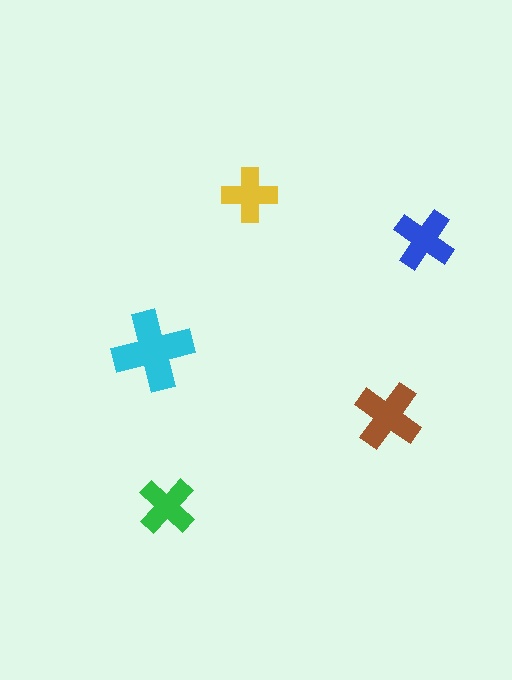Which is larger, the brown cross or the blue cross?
The brown one.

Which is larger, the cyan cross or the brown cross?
The cyan one.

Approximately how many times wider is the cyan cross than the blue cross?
About 1.5 times wider.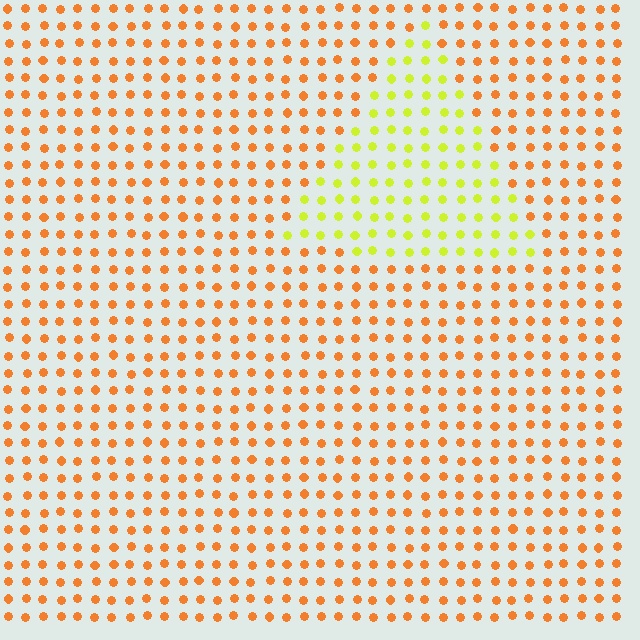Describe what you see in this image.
The image is filled with small orange elements in a uniform arrangement. A triangle-shaped region is visible where the elements are tinted to a slightly different hue, forming a subtle color boundary.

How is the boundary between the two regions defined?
The boundary is defined purely by a slight shift in hue (about 47 degrees). Spacing, size, and orientation are identical on both sides.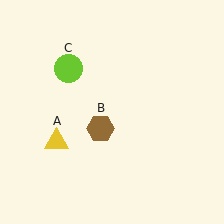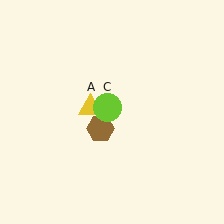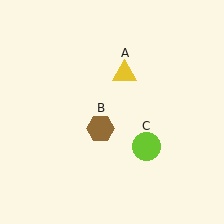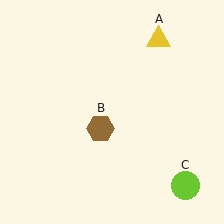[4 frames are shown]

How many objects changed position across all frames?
2 objects changed position: yellow triangle (object A), lime circle (object C).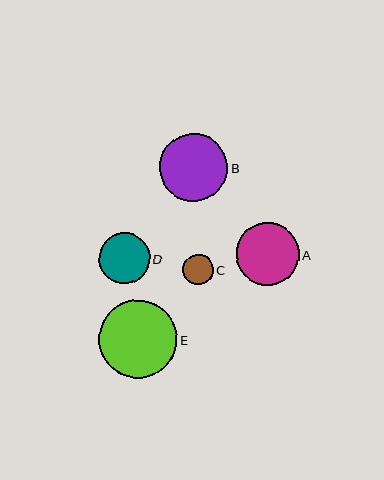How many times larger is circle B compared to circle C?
Circle B is approximately 2.2 times the size of circle C.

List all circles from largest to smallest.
From largest to smallest: E, B, A, D, C.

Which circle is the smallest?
Circle C is the smallest with a size of approximately 31 pixels.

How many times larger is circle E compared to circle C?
Circle E is approximately 2.6 times the size of circle C.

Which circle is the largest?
Circle E is the largest with a size of approximately 78 pixels.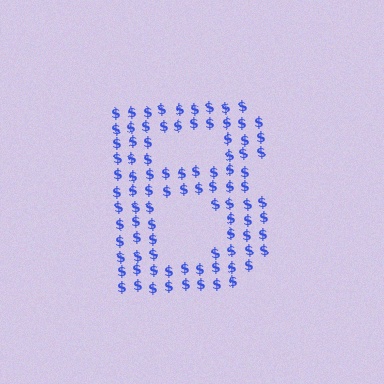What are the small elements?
The small elements are dollar signs.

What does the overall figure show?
The overall figure shows the letter B.